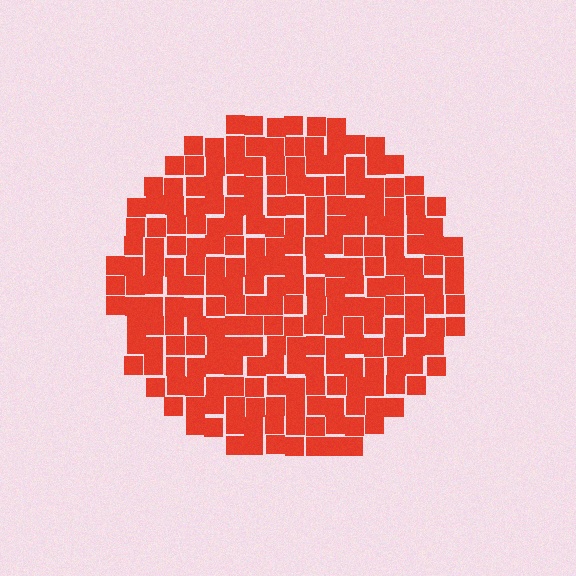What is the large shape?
The large shape is a circle.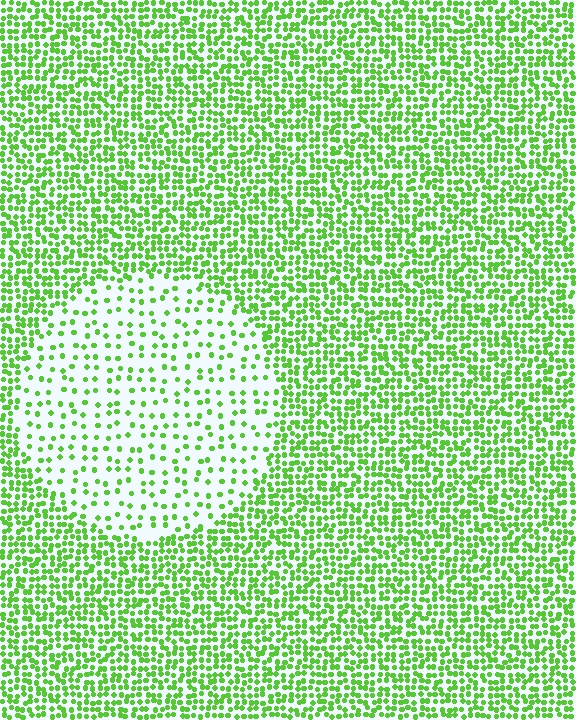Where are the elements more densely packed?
The elements are more densely packed outside the circle boundary.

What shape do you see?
I see a circle.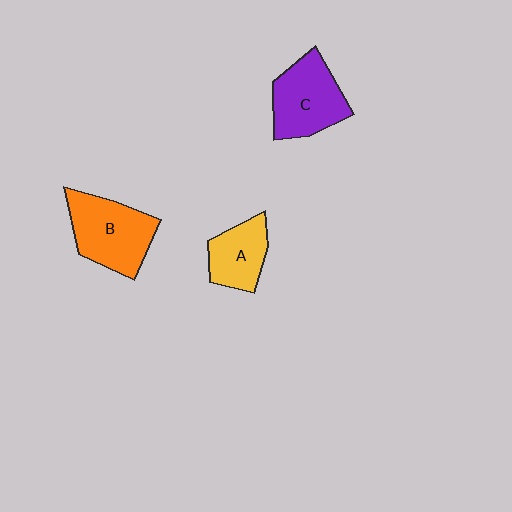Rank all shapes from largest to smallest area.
From largest to smallest: B (orange), C (purple), A (yellow).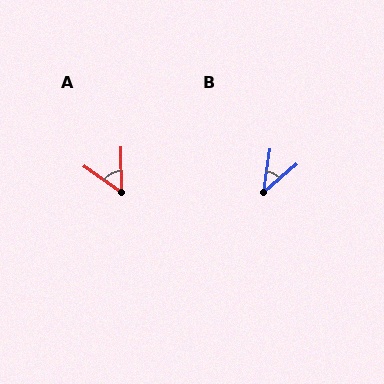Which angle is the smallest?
B, at approximately 40 degrees.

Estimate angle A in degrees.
Approximately 54 degrees.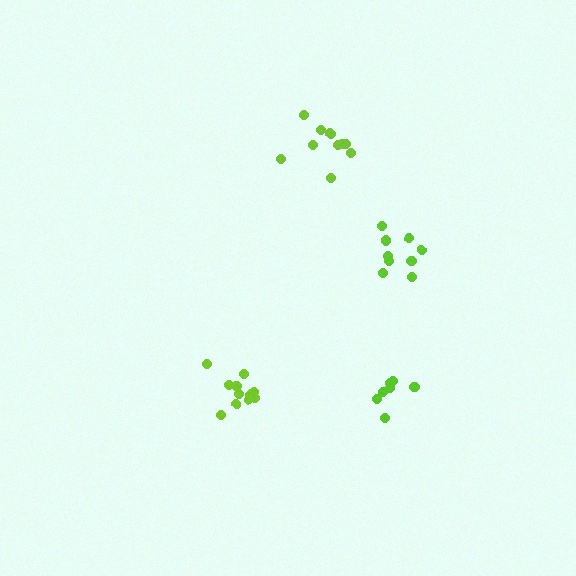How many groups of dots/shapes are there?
There are 4 groups.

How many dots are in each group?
Group 1: 9 dots, Group 2: 11 dots, Group 3: 7 dots, Group 4: 12 dots (39 total).